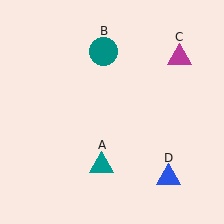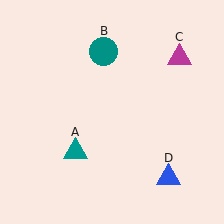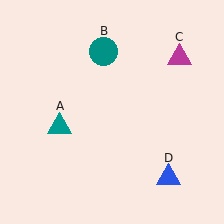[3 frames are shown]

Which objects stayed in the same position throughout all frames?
Teal circle (object B) and magenta triangle (object C) and blue triangle (object D) remained stationary.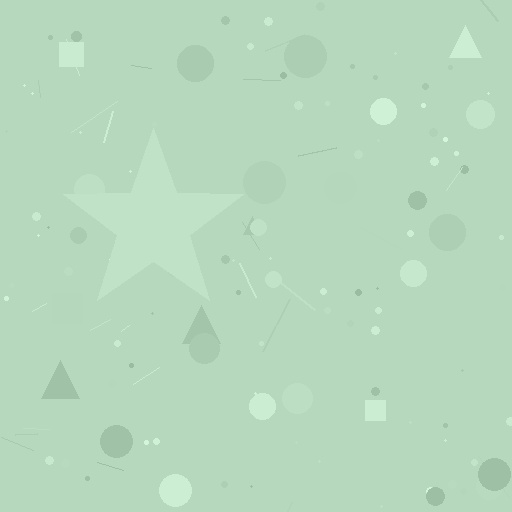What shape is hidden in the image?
A star is hidden in the image.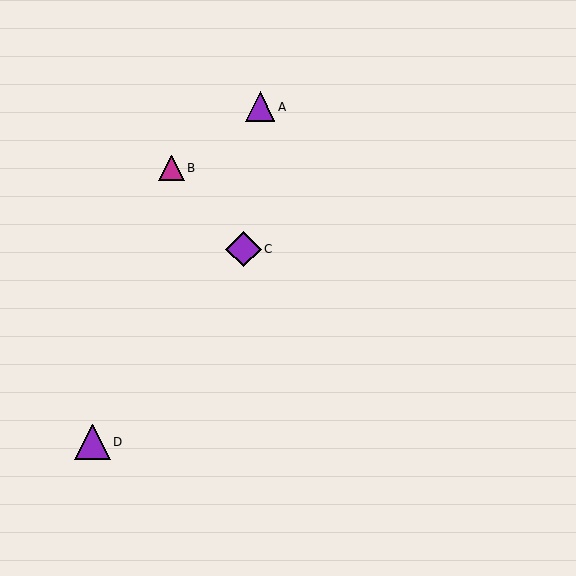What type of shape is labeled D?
Shape D is a purple triangle.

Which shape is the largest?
The purple diamond (labeled C) is the largest.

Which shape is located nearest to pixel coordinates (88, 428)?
The purple triangle (labeled D) at (92, 442) is nearest to that location.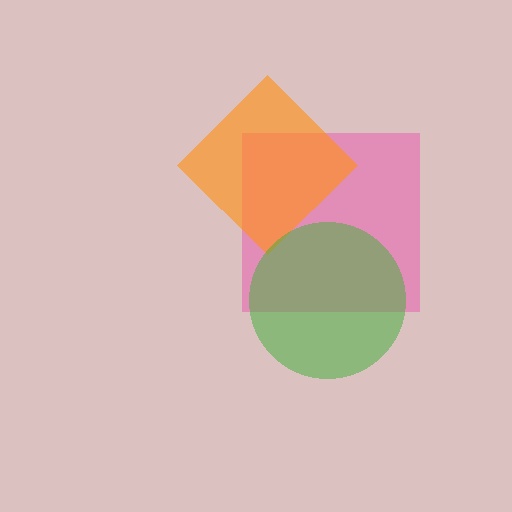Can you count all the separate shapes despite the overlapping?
Yes, there are 3 separate shapes.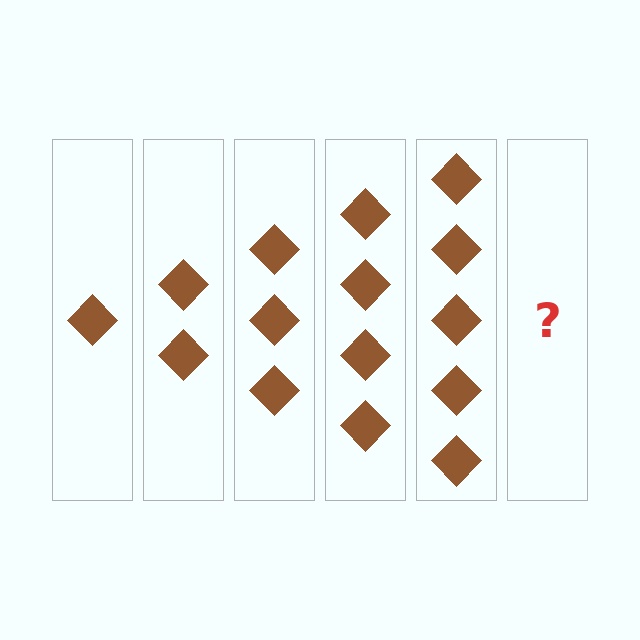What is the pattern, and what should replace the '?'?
The pattern is that each step adds one more diamond. The '?' should be 6 diamonds.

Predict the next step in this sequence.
The next step is 6 diamonds.